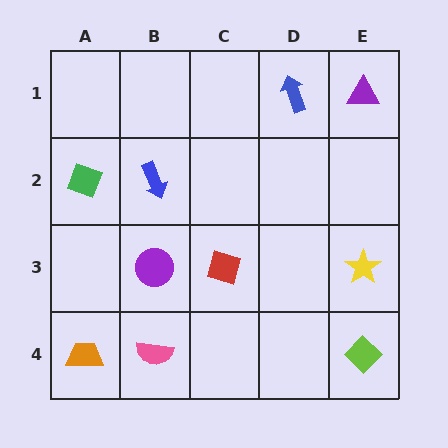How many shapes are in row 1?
2 shapes.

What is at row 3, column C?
A red diamond.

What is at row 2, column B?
A blue arrow.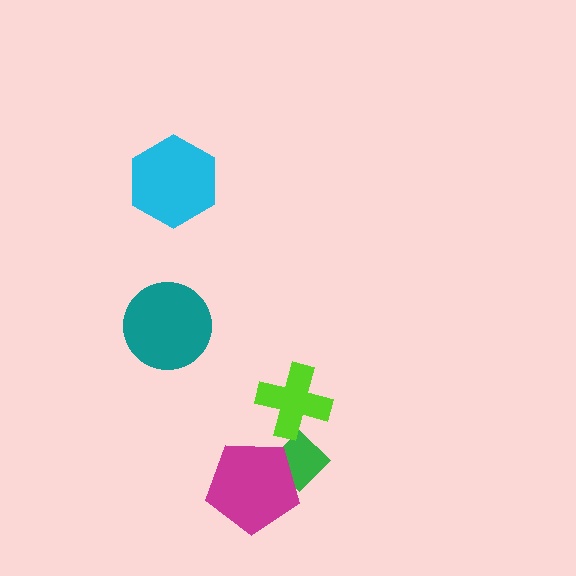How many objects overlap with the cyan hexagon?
0 objects overlap with the cyan hexagon.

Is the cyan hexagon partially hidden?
No, no other shape covers it.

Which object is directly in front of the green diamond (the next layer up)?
The lime cross is directly in front of the green diamond.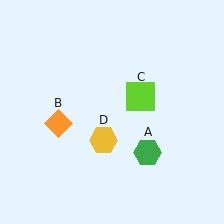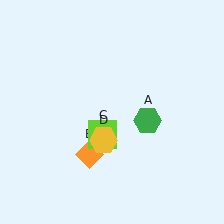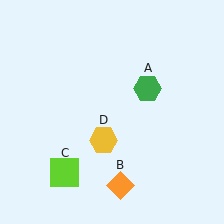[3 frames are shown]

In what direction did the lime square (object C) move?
The lime square (object C) moved down and to the left.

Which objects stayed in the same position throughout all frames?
Yellow hexagon (object D) remained stationary.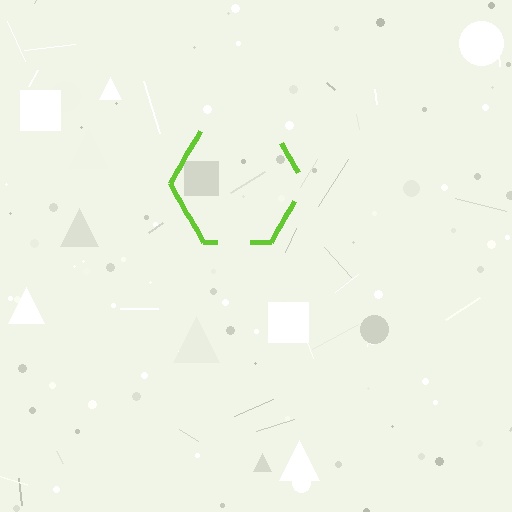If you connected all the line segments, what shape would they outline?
They would outline a hexagon.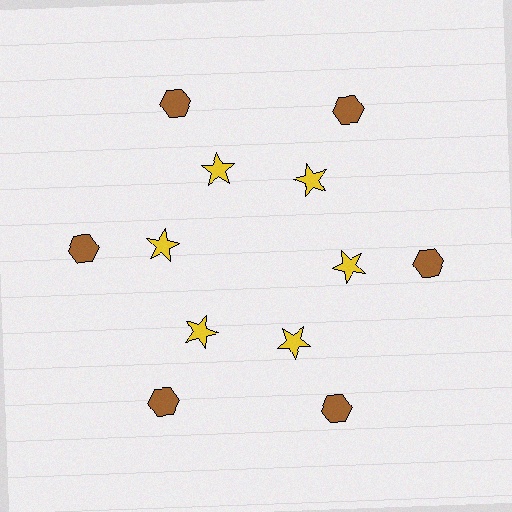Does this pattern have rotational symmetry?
Yes, this pattern has 6-fold rotational symmetry. It looks the same after rotating 60 degrees around the center.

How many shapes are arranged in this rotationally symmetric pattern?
There are 12 shapes, arranged in 6 groups of 2.